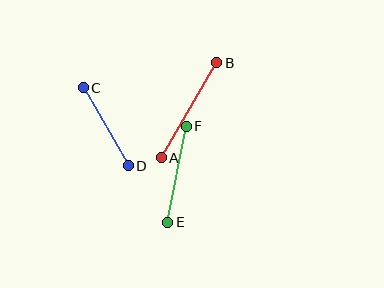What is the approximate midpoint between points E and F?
The midpoint is at approximately (177, 174) pixels.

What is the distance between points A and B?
The distance is approximately 110 pixels.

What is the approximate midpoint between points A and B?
The midpoint is at approximately (189, 110) pixels.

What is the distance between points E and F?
The distance is approximately 98 pixels.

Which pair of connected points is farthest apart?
Points A and B are farthest apart.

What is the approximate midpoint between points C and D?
The midpoint is at approximately (106, 127) pixels.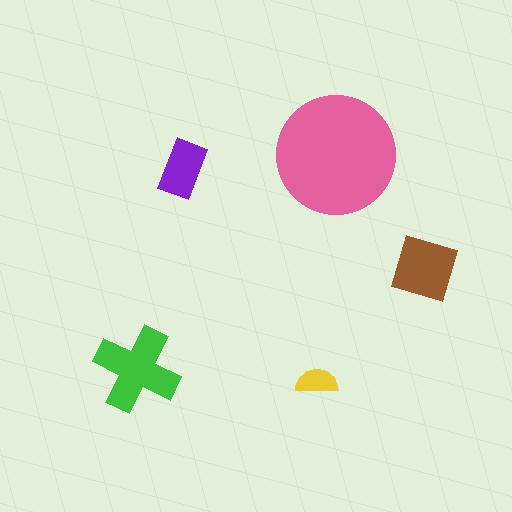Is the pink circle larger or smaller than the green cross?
Larger.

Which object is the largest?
The pink circle.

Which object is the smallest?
The yellow semicircle.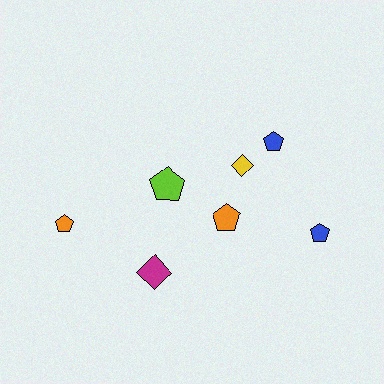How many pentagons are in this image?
There are 5 pentagons.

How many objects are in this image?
There are 7 objects.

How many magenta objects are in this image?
There is 1 magenta object.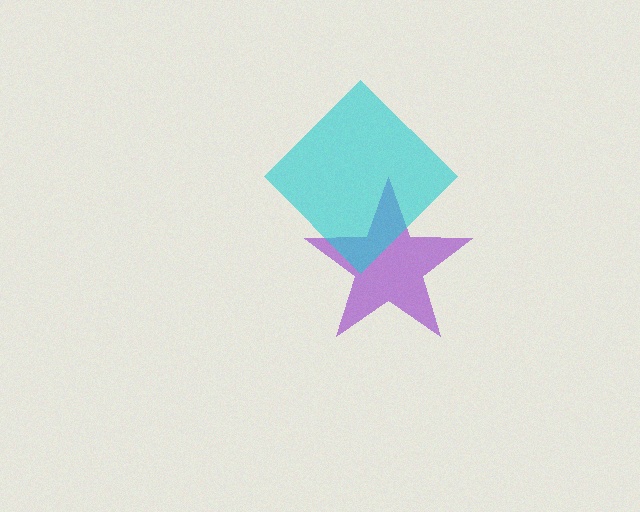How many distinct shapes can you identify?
There are 2 distinct shapes: a purple star, a cyan diamond.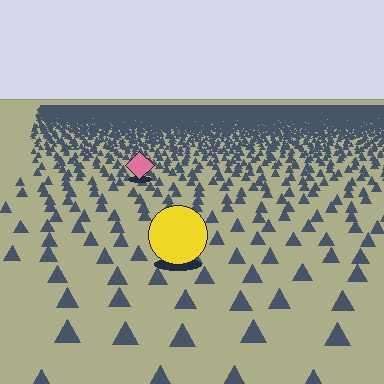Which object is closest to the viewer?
The yellow circle is closest. The texture marks near it are larger and more spread out.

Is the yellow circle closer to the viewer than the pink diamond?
Yes. The yellow circle is closer — you can tell from the texture gradient: the ground texture is coarser near it.